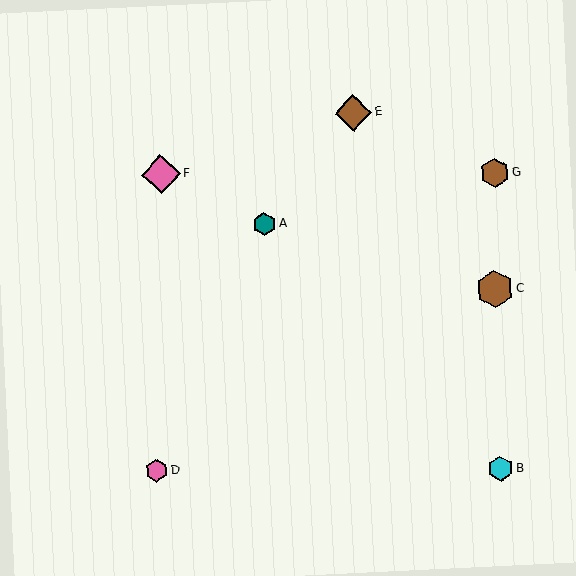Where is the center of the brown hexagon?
The center of the brown hexagon is at (495, 173).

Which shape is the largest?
The pink diamond (labeled F) is the largest.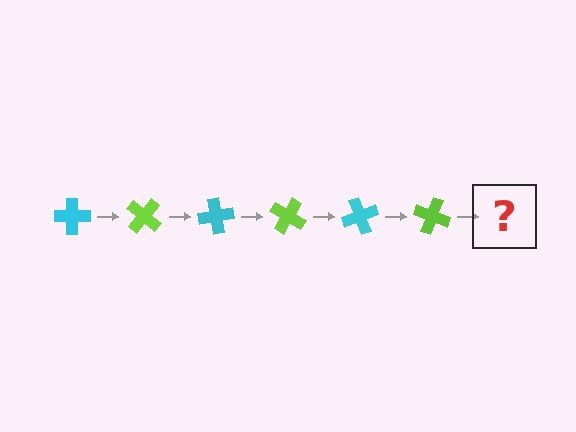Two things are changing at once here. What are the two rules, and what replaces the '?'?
The two rules are that it rotates 40 degrees each step and the color cycles through cyan and lime. The '?' should be a cyan cross, rotated 240 degrees from the start.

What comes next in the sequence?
The next element should be a cyan cross, rotated 240 degrees from the start.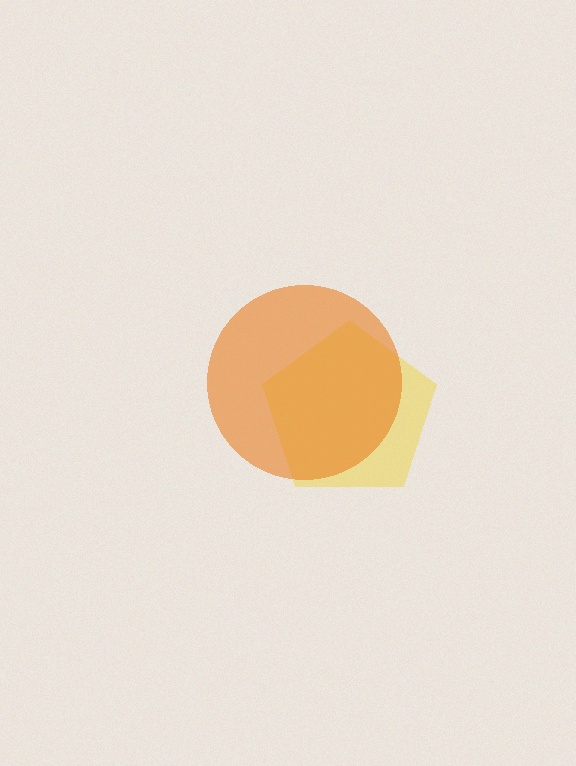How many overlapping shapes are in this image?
There are 2 overlapping shapes in the image.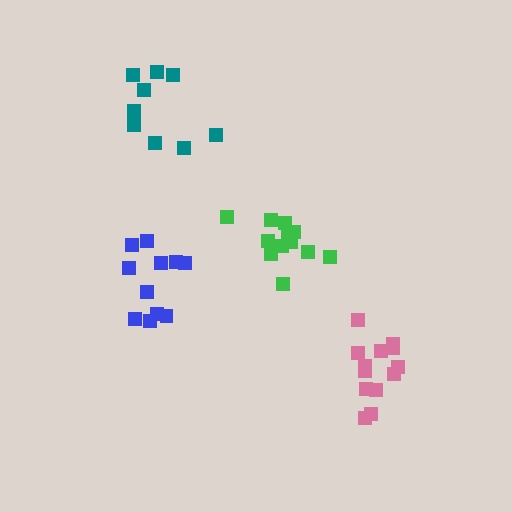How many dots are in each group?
Group 1: 11 dots, Group 2: 9 dots, Group 3: 13 dots, Group 4: 13 dots (46 total).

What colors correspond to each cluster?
The clusters are colored: blue, teal, pink, green.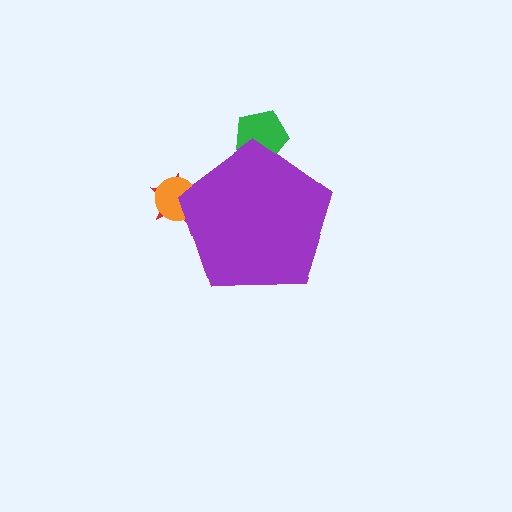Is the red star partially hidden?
Yes, the red star is partially hidden behind the purple pentagon.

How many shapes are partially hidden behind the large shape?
3 shapes are partially hidden.